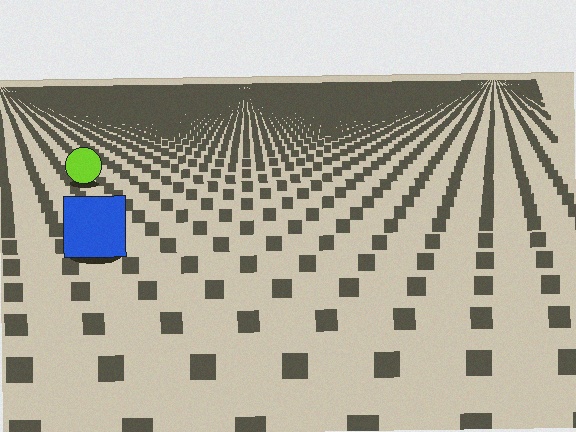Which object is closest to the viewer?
The blue square is closest. The texture marks near it are larger and more spread out.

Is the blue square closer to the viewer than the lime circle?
Yes. The blue square is closer — you can tell from the texture gradient: the ground texture is coarser near it.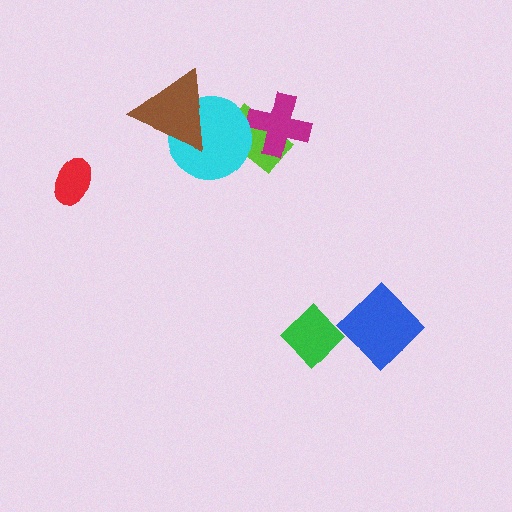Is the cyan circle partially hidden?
Yes, it is partially covered by another shape.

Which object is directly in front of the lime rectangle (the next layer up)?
The magenta cross is directly in front of the lime rectangle.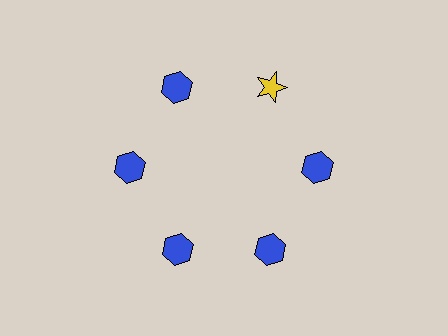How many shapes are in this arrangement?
There are 6 shapes arranged in a ring pattern.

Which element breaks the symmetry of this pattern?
The yellow star at roughly the 1 o'clock position breaks the symmetry. All other shapes are blue hexagons.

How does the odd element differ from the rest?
It differs in both color (yellow instead of blue) and shape (star instead of hexagon).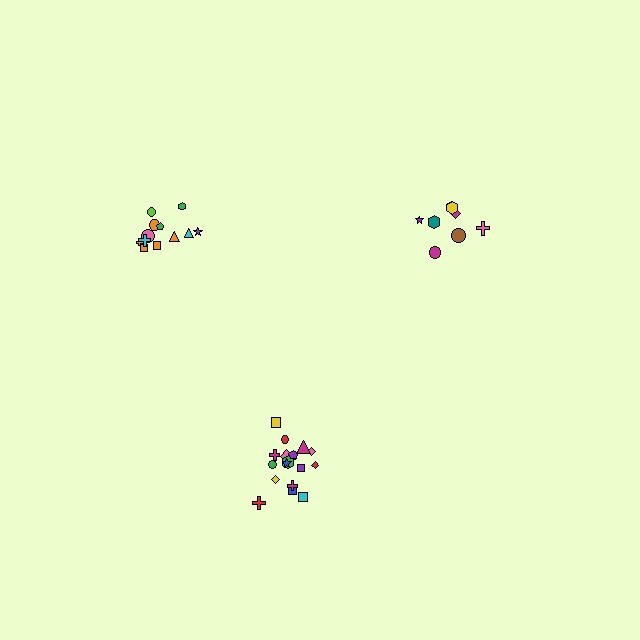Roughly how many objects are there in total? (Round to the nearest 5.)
Roughly 40 objects in total.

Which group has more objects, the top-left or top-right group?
The top-left group.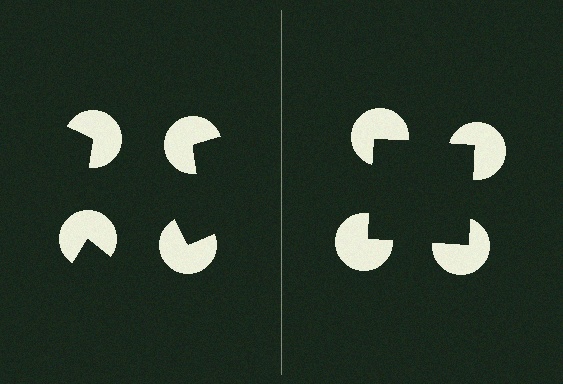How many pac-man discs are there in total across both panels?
8 — 4 on each side.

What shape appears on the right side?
An illusory square.